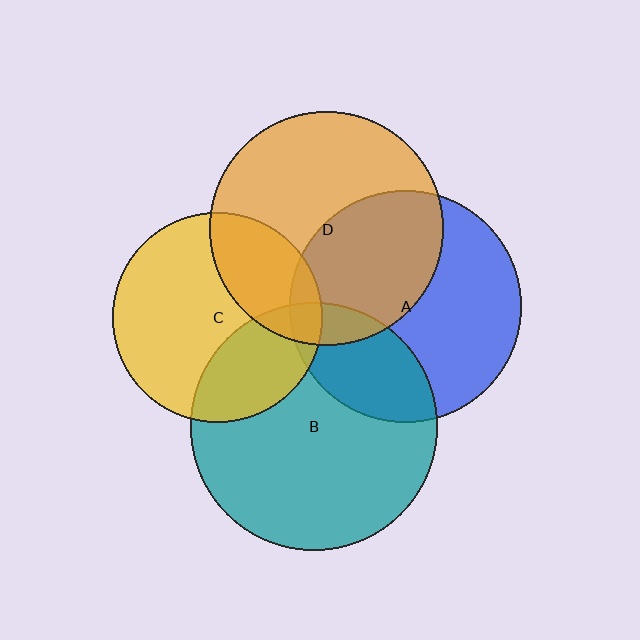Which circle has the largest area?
Circle B (teal).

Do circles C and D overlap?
Yes.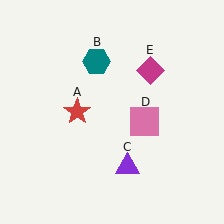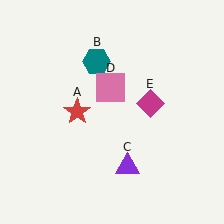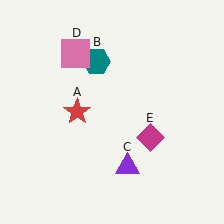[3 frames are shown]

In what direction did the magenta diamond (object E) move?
The magenta diamond (object E) moved down.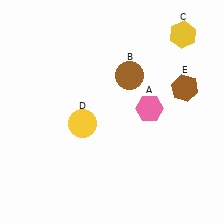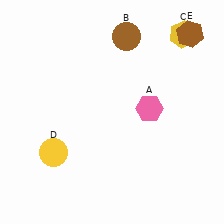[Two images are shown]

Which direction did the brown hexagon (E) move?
The brown hexagon (E) moved up.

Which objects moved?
The objects that moved are: the brown circle (B), the yellow circle (D), the brown hexagon (E).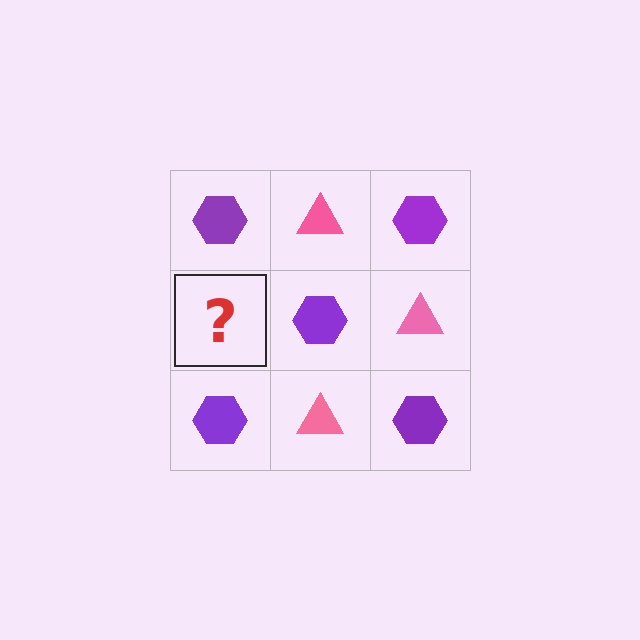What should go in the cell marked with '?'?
The missing cell should contain a pink triangle.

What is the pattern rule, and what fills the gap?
The rule is that it alternates purple hexagon and pink triangle in a checkerboard pattern. The gap should be filled with a pink triangle.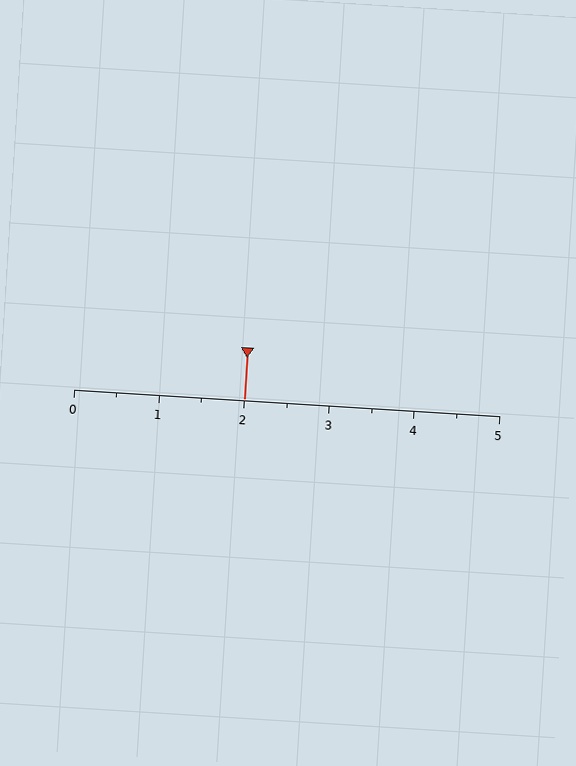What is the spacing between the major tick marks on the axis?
The major ticks are spaced 1 apart.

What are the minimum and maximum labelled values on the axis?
The axis runs from 0 to 5.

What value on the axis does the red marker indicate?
The marker indicates approximately 2.